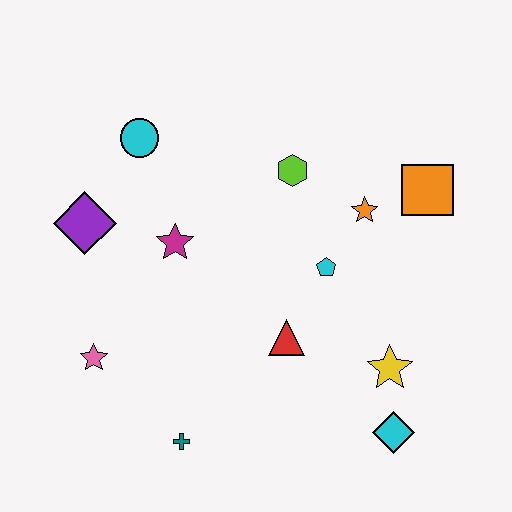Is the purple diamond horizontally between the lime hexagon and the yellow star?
No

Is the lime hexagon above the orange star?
Yes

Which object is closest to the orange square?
The orange star is closest to the orange square.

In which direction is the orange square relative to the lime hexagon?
The orange square is to the right of the lime hexagon.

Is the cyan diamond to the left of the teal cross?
No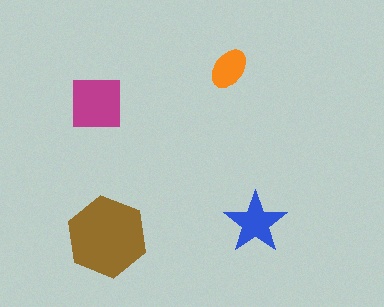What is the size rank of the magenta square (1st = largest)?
2nd.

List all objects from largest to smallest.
The brown hexagon, the magenta square, the blue star, the orange ellipse.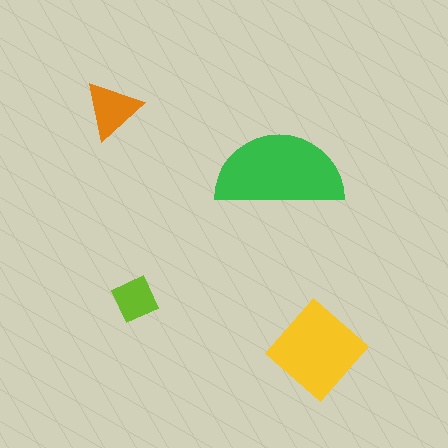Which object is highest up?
The orange triangle is topmost.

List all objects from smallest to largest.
The lime diamond, the orange triangle, the yellow diamond, the green semicircle.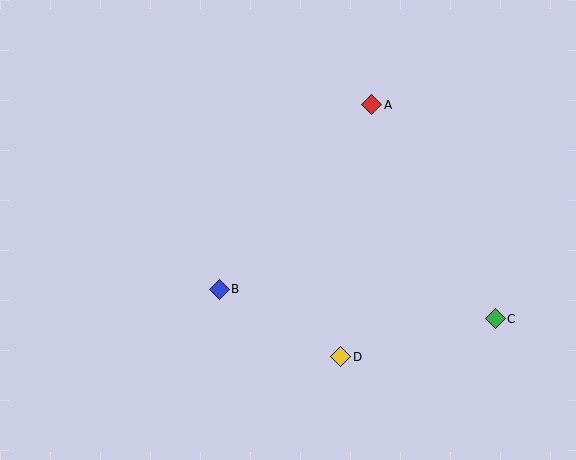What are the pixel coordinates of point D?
Point D is at (341, 357).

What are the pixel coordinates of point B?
Point B is at (219, 289).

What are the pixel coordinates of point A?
Point A is at (372, 105).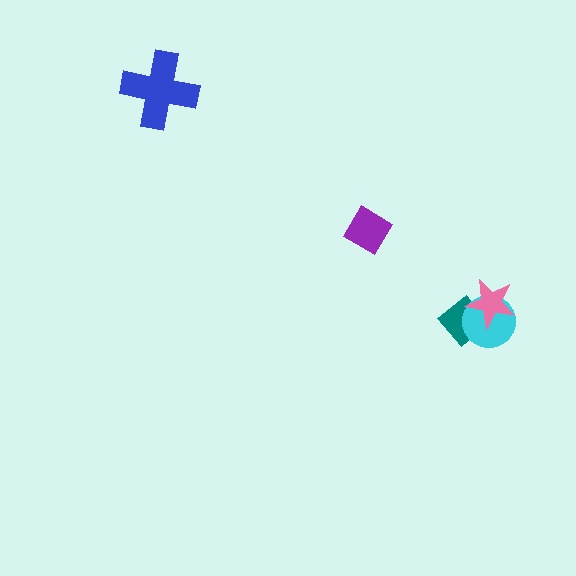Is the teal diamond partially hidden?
Yes, it is partially covered by another shape.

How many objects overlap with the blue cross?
0 objects overlap with the blue cross.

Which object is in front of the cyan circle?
The pink star is in front of the cyan circle.